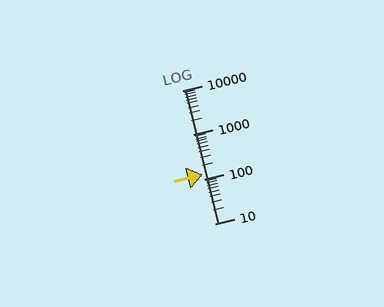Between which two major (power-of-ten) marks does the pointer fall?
The pointer is between 100 and 1000.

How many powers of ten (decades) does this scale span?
The scale spans 3 decades, from 10 to 10000.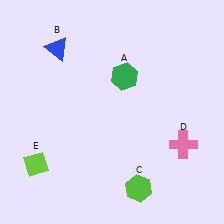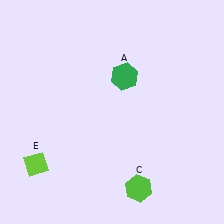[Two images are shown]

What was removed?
The pink cross (D), the blue triangle (B) were removed in Image 2.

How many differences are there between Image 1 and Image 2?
There are 2 differences between the two images.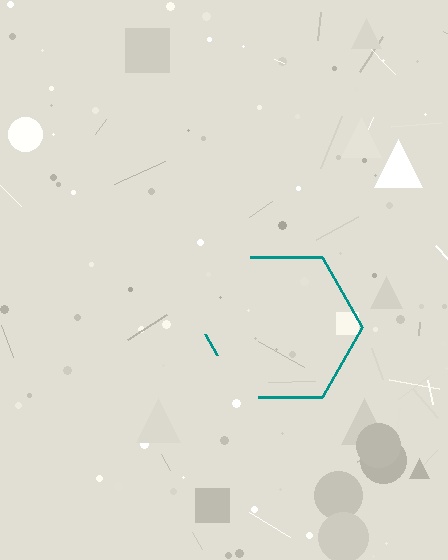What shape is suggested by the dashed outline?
The dashed outline suggests a hexagon.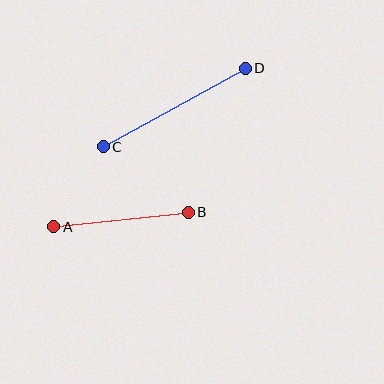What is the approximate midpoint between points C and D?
The midpoint is at approximately (174, 107) pixels.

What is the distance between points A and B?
The distance is approximately 136 pixels.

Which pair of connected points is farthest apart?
Points C and D are farthest apart.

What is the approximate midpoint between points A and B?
The midpoint is at approximately (121, 220) pixels.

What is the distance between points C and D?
The distance is approximately 162 pixels.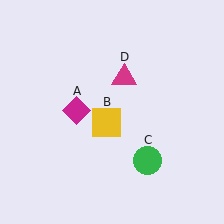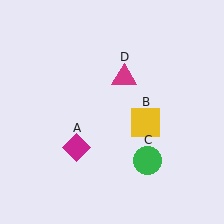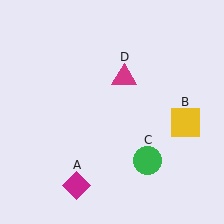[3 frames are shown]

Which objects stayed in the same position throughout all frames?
Green circle (object C) and magenta triangle (object D) remained stationary.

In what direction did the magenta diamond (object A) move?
The magenta diamond (object A) moved down.